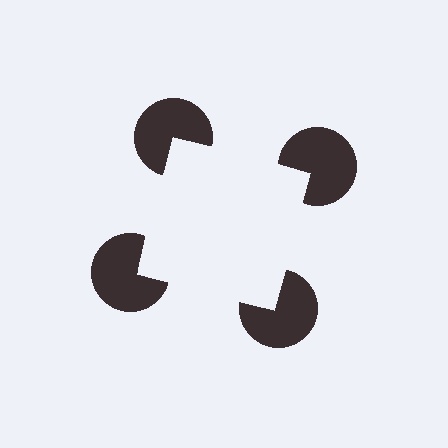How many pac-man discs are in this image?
There are 4 — one at each vertex of the illusory square.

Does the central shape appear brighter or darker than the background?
It typically appears slightly brighter than the background, even though no actual brightness change is drawn.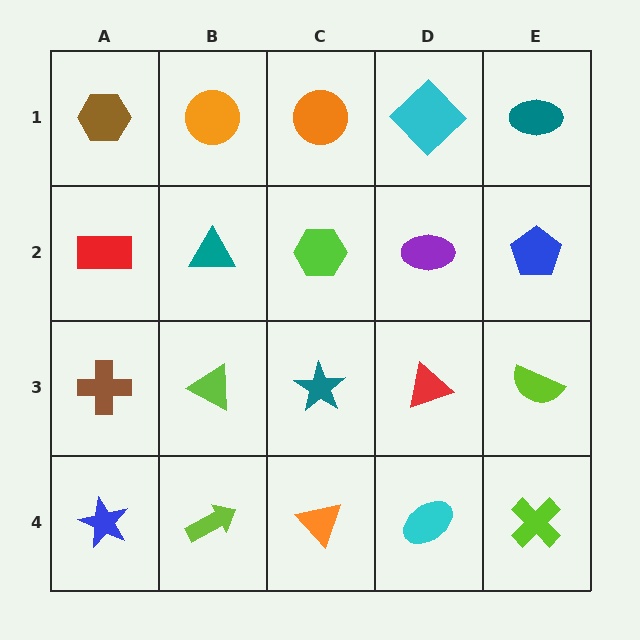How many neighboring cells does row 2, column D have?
4.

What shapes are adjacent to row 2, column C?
An orange circle (row 1, column C), a teal star (row 3, column C), a teal triangle (row 2, column B), a purple ellipse (row 2, column D).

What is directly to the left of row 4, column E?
A cyan ellipse.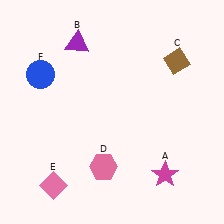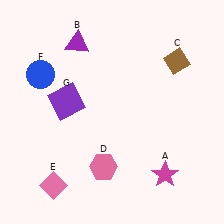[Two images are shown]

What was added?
A purple square (G) was added in Image 2.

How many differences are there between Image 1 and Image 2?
There is 1 difference between the two images.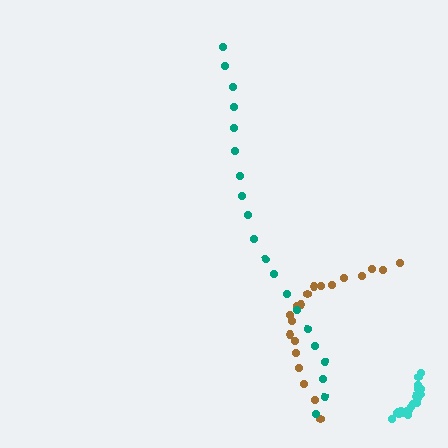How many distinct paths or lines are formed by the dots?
There are 3 distinct paths.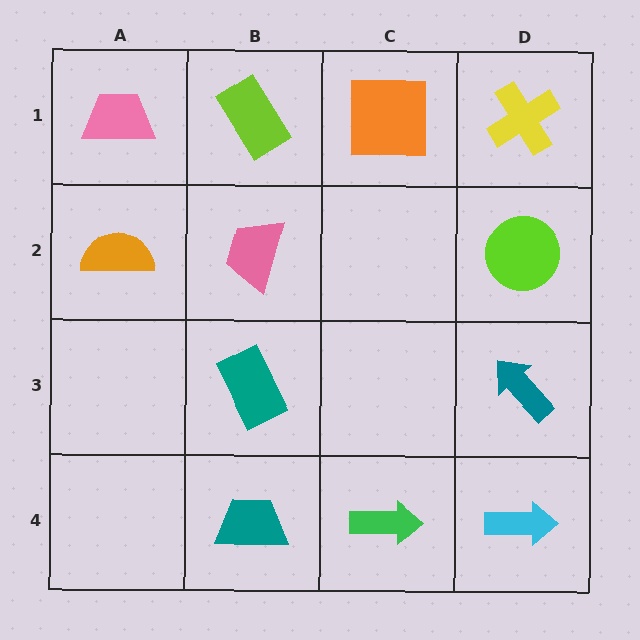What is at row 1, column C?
An orange square.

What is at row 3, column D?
A teal arrow.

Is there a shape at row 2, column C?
No, that cell is empty.